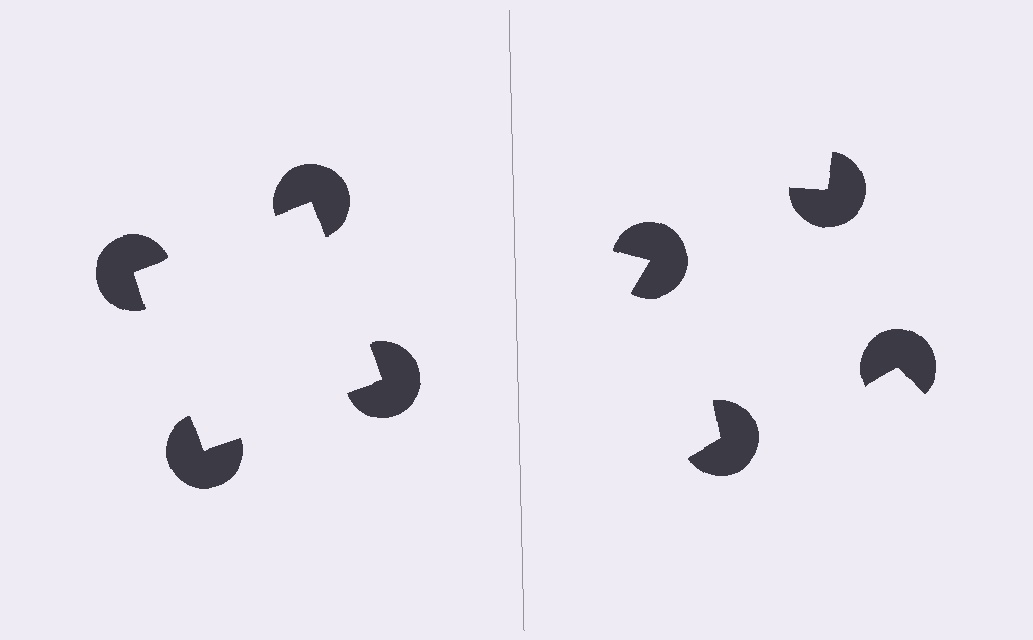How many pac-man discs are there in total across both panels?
8 — 4 on each side.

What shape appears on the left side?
An illusory square.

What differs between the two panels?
The pac-man discs are positioned identically on both sides; only the wedge orientations differ. On the left they align to a square; on the right they are misaligned.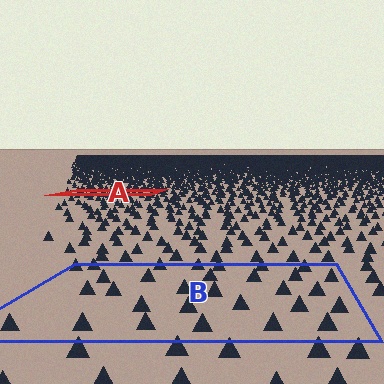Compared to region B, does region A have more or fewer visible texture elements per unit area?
Region A has more texture elements per unit area — they are packed more densely because it is farther away.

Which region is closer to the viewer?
Region B is closer. The texture elements there are larger and more spread out.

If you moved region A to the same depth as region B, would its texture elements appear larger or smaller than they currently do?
They would appear larger. At a closer depth, the same texture elements are projected at a bigger on-screen size.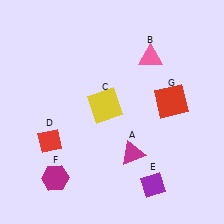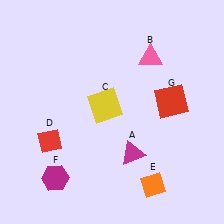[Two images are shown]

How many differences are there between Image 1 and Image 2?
There is 1 difference between the two images.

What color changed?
The diamond (E) changed from purple in Image 1 to orange in Image 2.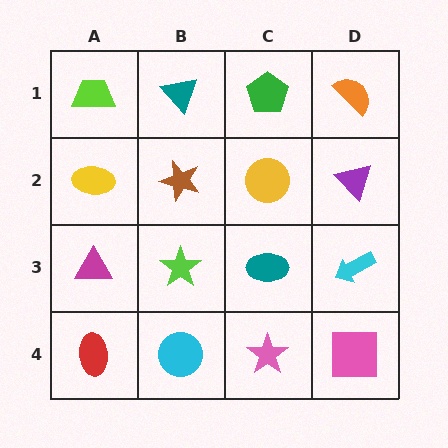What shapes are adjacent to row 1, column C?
A yellow circle (row 2, column C), a teal triangle (row 1, column B), an orange semicircle (row 1, column D).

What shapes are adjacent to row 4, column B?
A lime star (row 3, column B), a red ellipse (row 4, column A), a pink star (row 4, column C).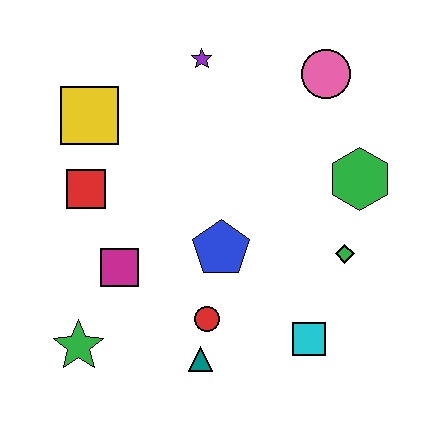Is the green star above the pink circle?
No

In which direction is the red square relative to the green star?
The red square is above the green star.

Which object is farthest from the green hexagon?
The green star is farthest from the green hexagon.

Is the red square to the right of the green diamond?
No